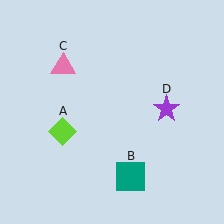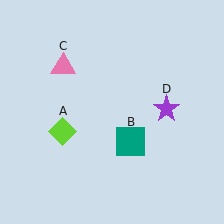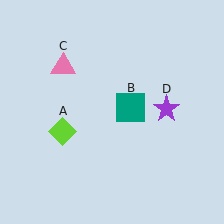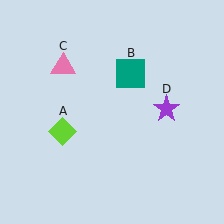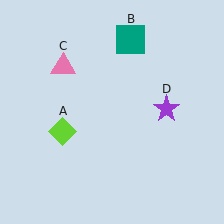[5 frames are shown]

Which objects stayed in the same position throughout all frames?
Lime diamond (object A) and pink triangle (object C) and purple star (object D) remained stationary.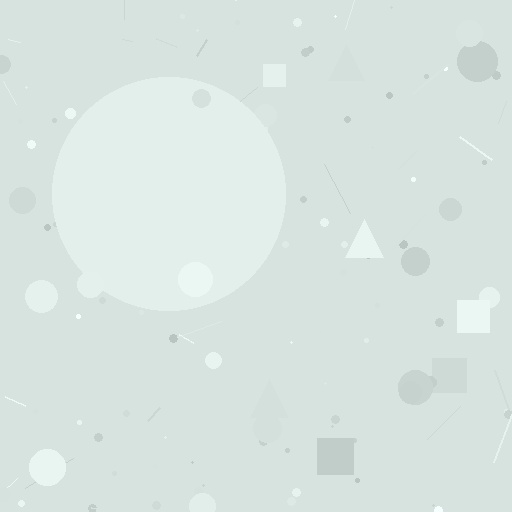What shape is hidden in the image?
A circle is hidden in the image.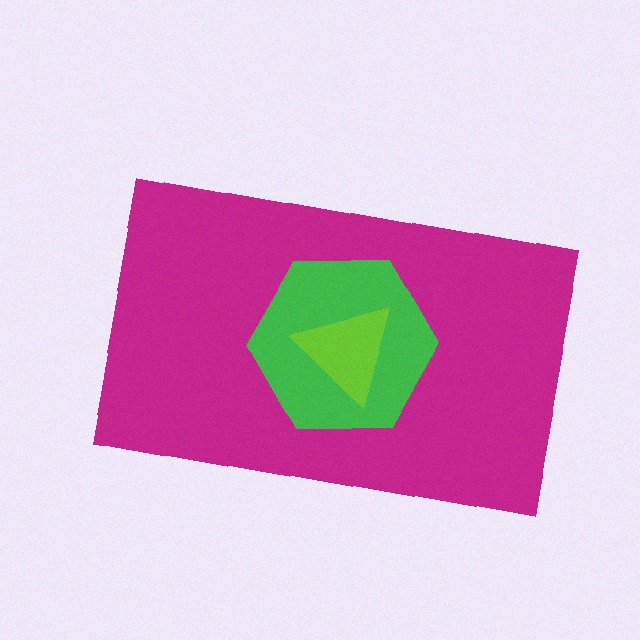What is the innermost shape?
The lime triangle.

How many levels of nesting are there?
3.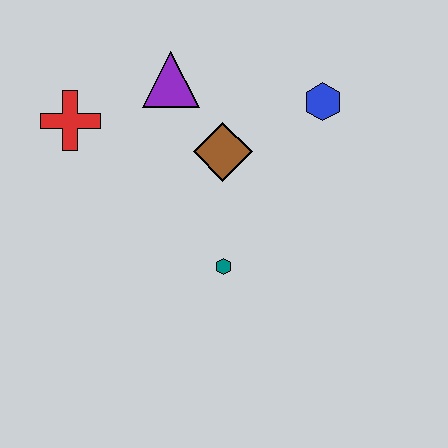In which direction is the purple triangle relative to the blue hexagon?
The purple triangle is to the left of the blue hexagon.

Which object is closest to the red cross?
The purple triangle is closest to the red cross.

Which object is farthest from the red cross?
The blue hexagon is farthest from the red cross.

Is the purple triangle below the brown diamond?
No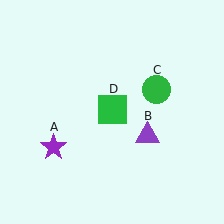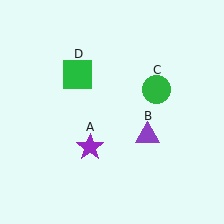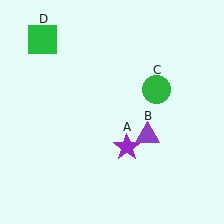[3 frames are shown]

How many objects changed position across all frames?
2 objects changed position: purple star (object A), green square (object D).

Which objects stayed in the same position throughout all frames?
Purple triangle (object B) and green circle (object C) remained stationary.